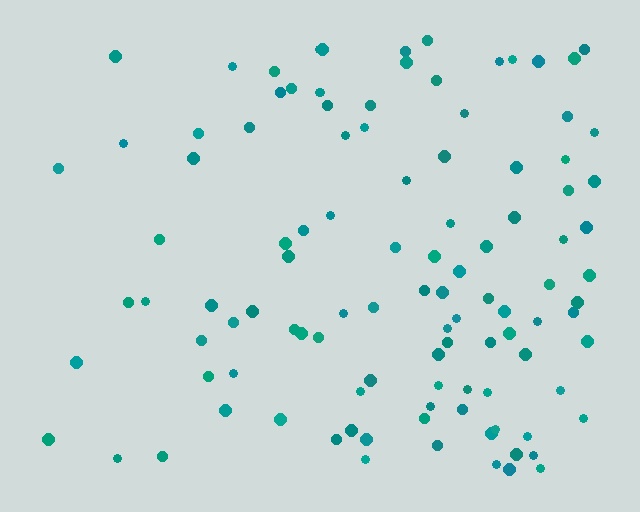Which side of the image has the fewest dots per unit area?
The left.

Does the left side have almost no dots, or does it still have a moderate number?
Still a moderate number, just noticeably fewer than the right.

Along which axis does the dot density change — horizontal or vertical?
Horizontal.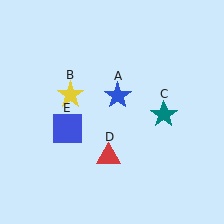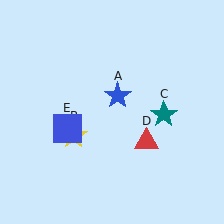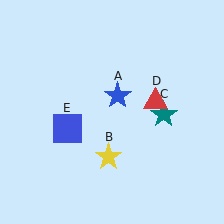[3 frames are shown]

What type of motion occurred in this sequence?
The yellow star (object B), red triangle (object D) rotated counterclockwise around the center of the scene.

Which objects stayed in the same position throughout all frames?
Blue star (object A) and teal star (object C) and blue square (object E) remained stationary.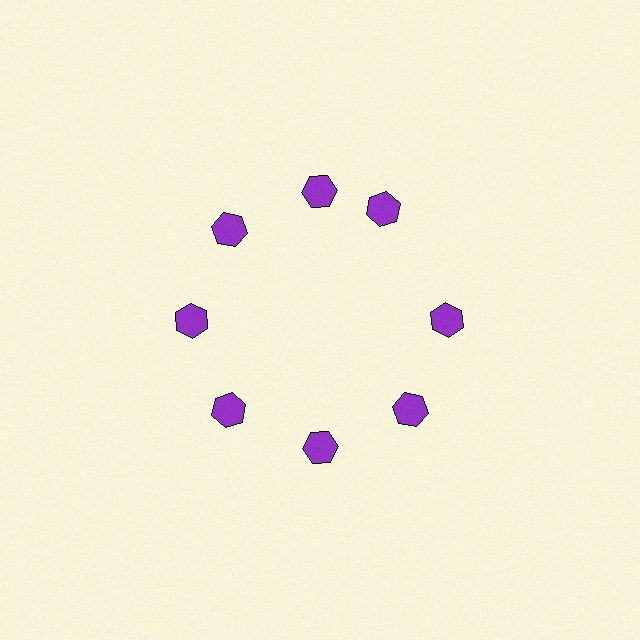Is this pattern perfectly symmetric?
No. The 8 purple hexagons are arranged in a ring, but one element near the 2 o'clock position is rotated out of alignment along the ring, breaking the 8-fold rotational symmetry.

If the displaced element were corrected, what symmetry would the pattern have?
It would have 8-fold rotational symmetry — the pattern would map onto itself every 45 degrees.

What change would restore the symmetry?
The symmetry would be restored by rotating it back into even spacing with its neighbors so that all 8 hexagons sit at equal angles and equal distance from the center.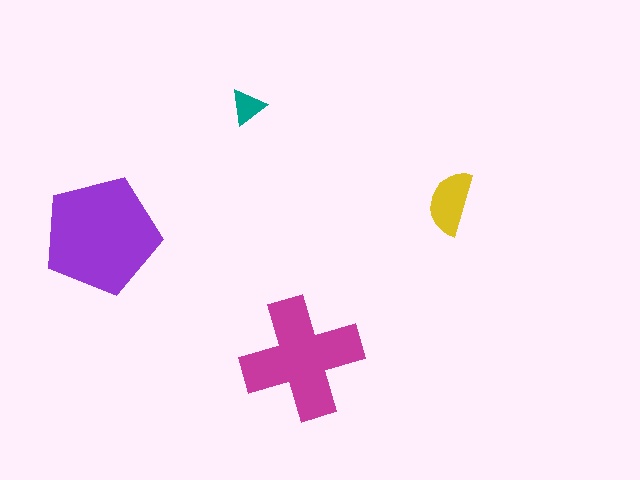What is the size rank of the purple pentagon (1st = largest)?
1st.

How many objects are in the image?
There are 4 objects in the image.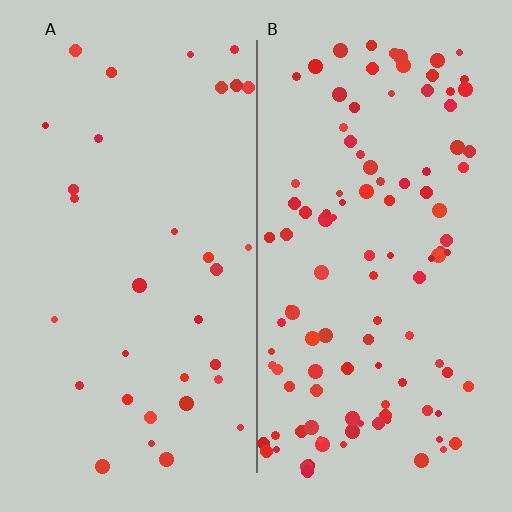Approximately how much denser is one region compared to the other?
Approximately 3.3× — region B over region A.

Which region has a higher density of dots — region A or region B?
B (the right).